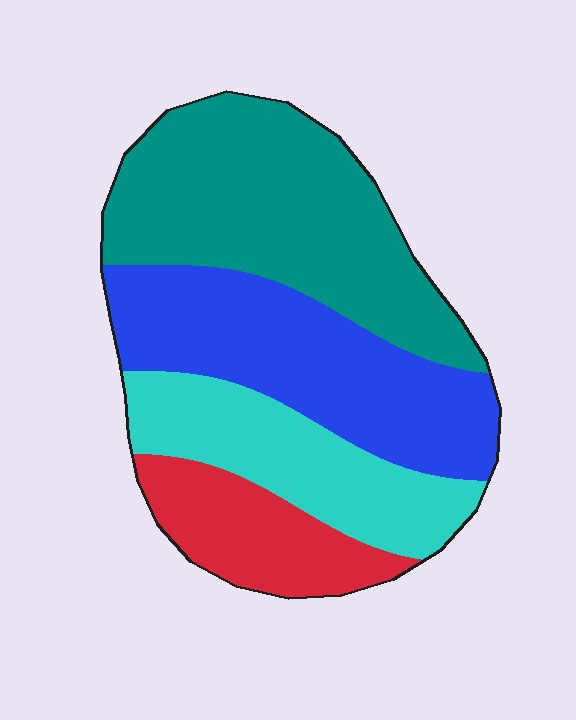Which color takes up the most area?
Teal, at roughly 35%.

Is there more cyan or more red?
Cyan.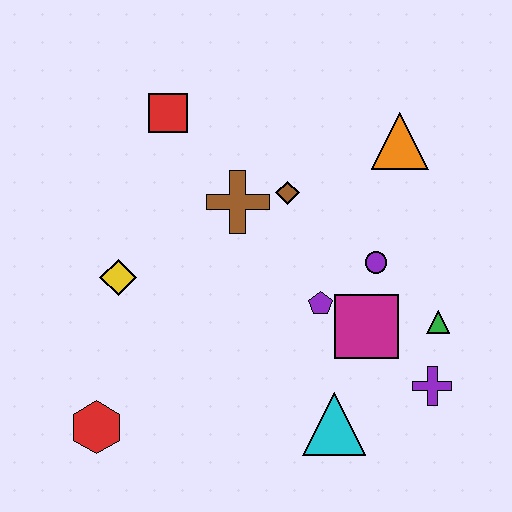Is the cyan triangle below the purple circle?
Yes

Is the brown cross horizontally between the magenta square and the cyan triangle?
No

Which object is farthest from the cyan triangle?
The red square is farthest from the cyan triangle.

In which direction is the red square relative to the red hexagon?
The red square is above the red hexagon.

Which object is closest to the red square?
The brown cross is closest to the red square.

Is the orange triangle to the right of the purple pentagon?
Yes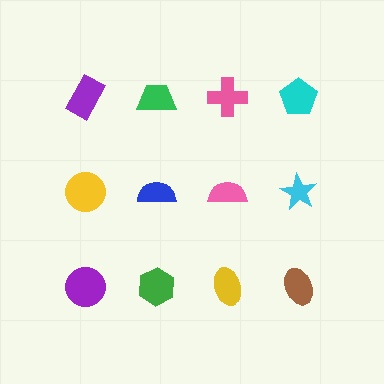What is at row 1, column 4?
A cyan pentagon.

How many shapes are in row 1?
4 shapes.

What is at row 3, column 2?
A green hexagon.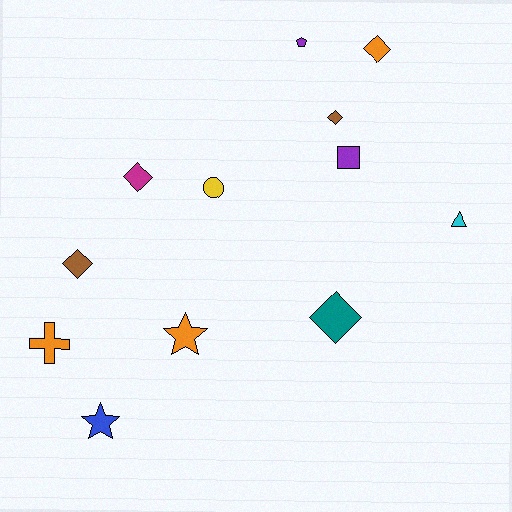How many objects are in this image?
There are 12 objects.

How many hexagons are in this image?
There are no hexagons.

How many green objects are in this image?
There are no green objects.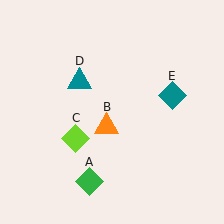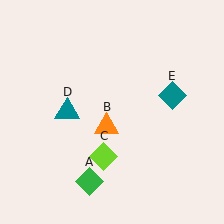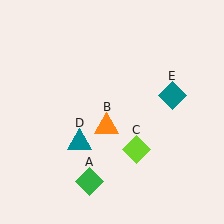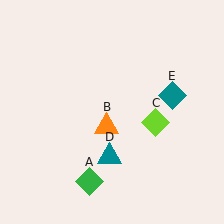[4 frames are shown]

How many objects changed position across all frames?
2 objects changed position: lime diamond (object C), teal triangle (object D).